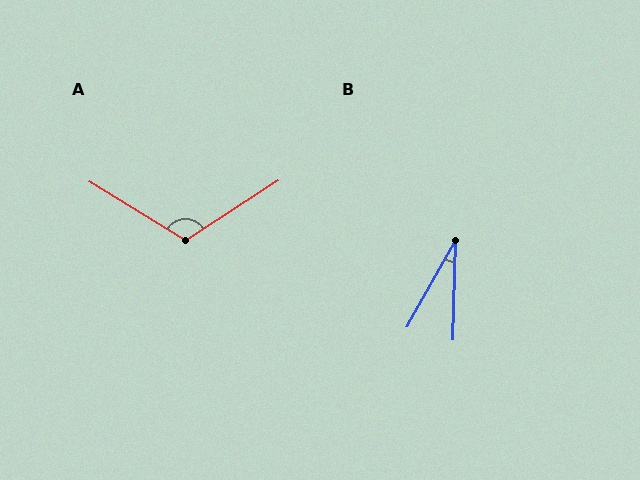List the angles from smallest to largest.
B (28°), A (116°).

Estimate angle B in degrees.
Approximately 28 degrees.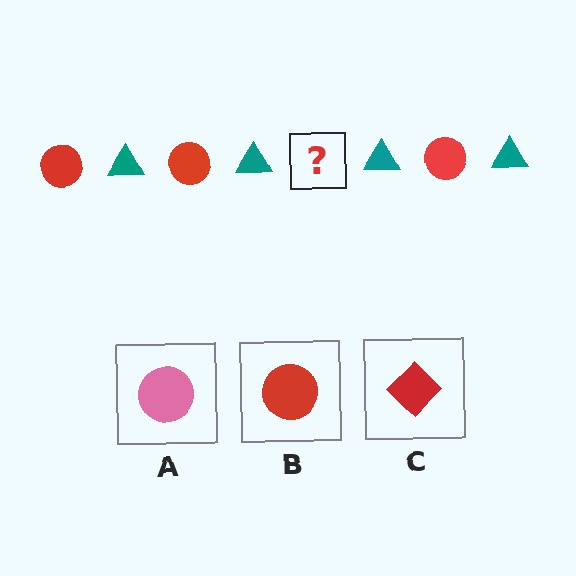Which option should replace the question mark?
Option B.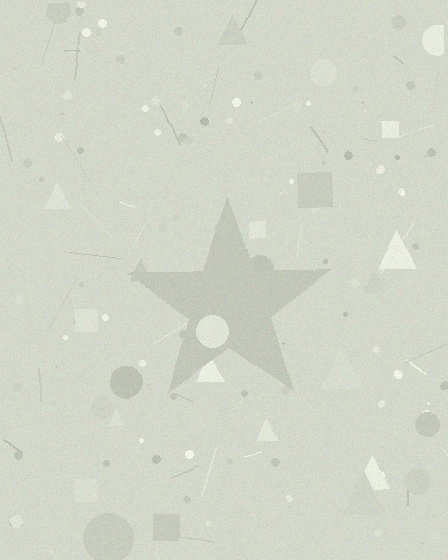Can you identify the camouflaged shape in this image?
The camouflaged shape is a star.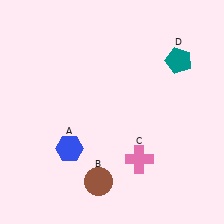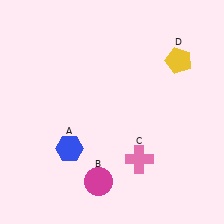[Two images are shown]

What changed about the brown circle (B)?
In Image 1, B is brown. In Image 2, it changed to magenta.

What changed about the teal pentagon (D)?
In Image 1, D is teal. In Image 2, it changed to yellow.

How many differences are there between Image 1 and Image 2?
There are 2 differences between the two images.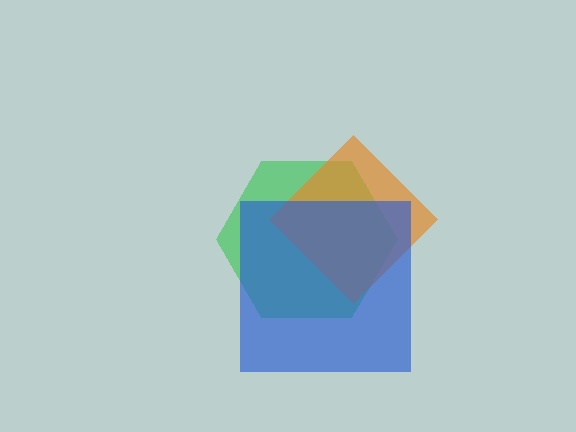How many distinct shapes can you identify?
There are 3 distinct shapes: a green hexagon, an orange diamond, a blue square.